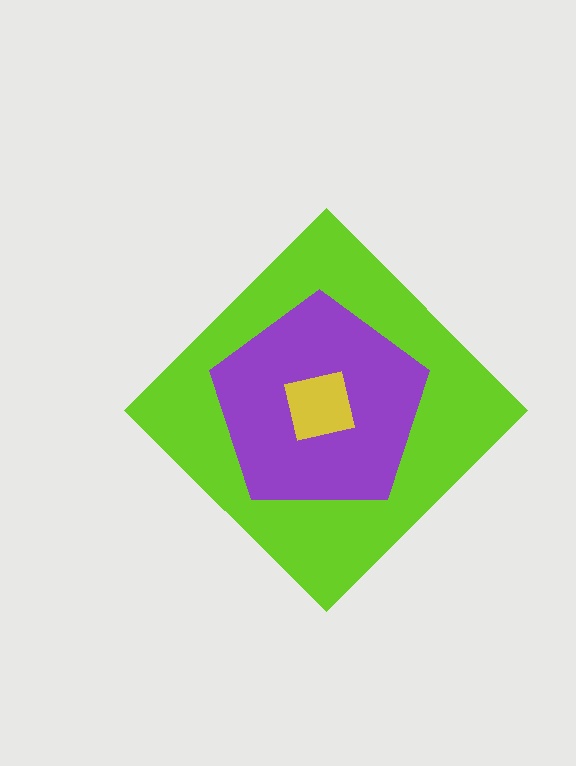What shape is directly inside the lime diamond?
The purple pentagon.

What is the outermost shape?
The lime diamond.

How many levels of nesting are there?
3.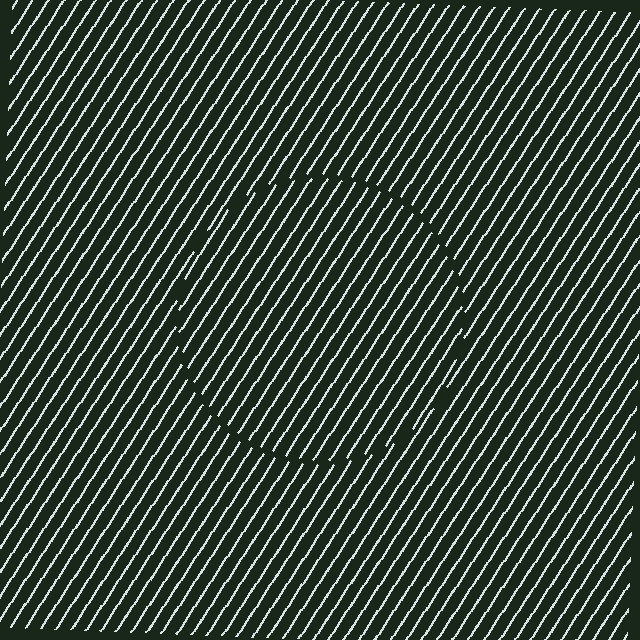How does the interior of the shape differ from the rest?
The interior of the shape contains the same grating, shifted by half a period — the contour is defined by the phase discontinuity where line-ends from the inner and outer gratings abut.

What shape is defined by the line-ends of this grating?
An illusory circle. The interior of the shape contains the same grating, shifted by half a period — the contour is defined by the phase discontinuity where line-ends from the inner and outer gratings abut.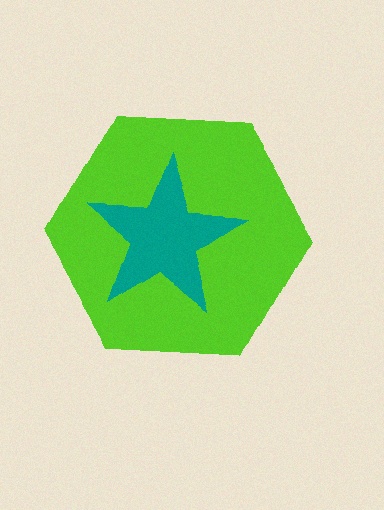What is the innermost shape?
The teal star.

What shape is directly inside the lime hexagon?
The teal star.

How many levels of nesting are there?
2.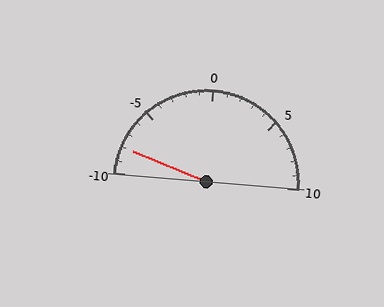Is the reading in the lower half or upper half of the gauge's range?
The reading is in the lower half of the range (-10 to 10).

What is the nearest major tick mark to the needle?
The nearest major tick mark is -10.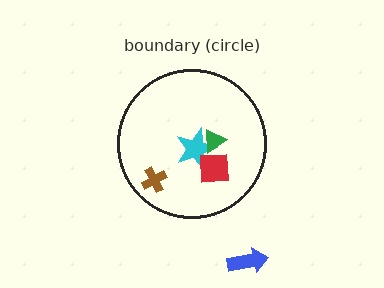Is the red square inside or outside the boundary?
Inside.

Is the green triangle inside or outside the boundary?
Inside.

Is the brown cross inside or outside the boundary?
Inside.